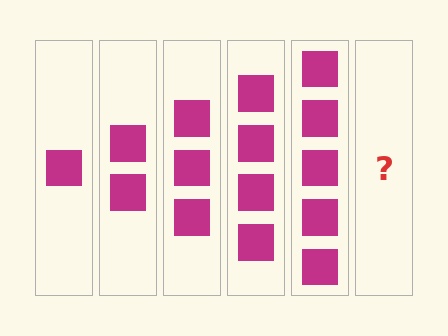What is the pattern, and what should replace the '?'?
The pattern is that each step adds one more square. The '?' should be 6 squares.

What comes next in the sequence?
The next element should be 6 squares.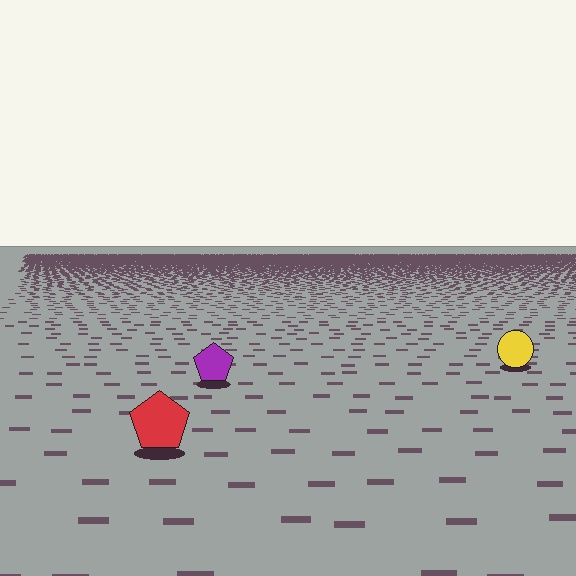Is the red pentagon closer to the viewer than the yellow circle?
Yes. The red pentagon is closer — you can tell from the texture gradient: the ground texture is coarser near it.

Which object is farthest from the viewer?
The yellow circle is farthest from the viewer. It appears smaller and the ground texture around it is denser.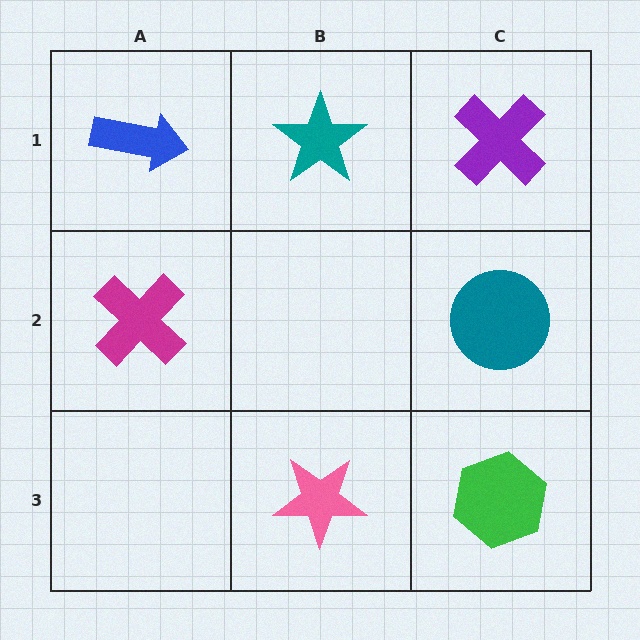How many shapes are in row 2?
2 shapes.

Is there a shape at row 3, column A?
No, that cell is empty.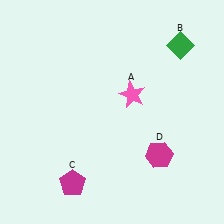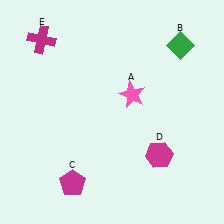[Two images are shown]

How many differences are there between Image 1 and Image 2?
There is 1 difference between the two images.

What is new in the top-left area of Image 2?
A magenta cross (E) was added in the top-left area of Image 2.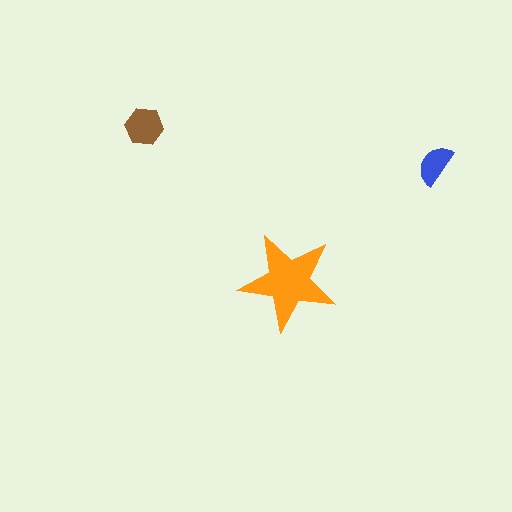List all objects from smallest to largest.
The blue semicircle, the brown hexagon, the orange star.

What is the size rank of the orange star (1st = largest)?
1st.